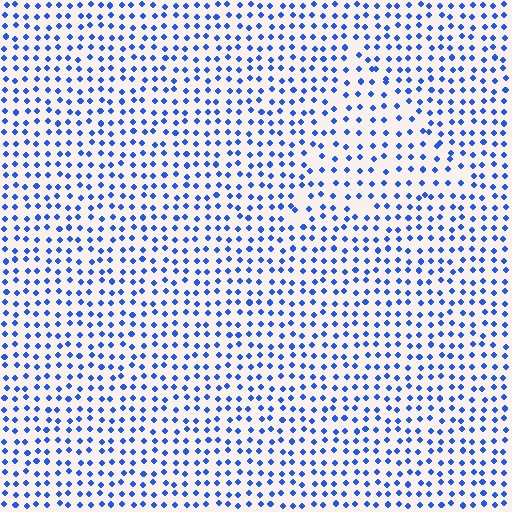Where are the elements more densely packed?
The elements are more densely packed outside the triangle boundary.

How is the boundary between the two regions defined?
The boundary is defined by a change in element density (approximately 1.4x ratio). All elements are the same color, size, and shape.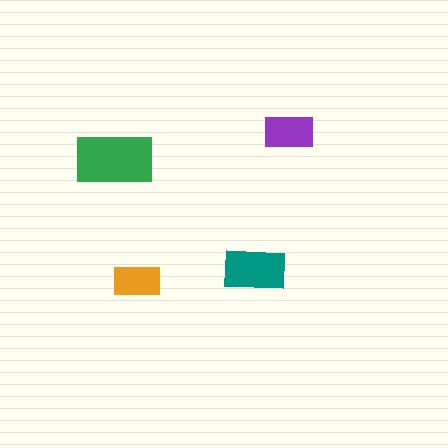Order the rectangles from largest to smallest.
the green one, the teal one, the purple one, the orange one.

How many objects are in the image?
There are 4 objects in the image.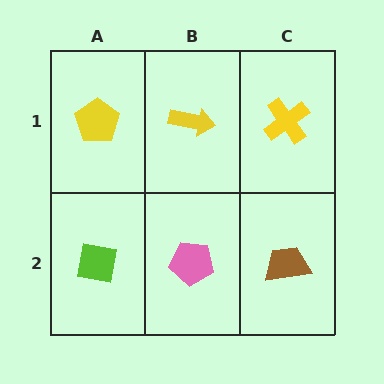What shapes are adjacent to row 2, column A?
A yellow pentagon (row 1, column A), a pink pentagon (row 2, column B).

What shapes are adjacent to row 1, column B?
A pink pentagon (row 2, column B), a yellow pentagon (row 1, column A), a yellow cross (row 1, column C).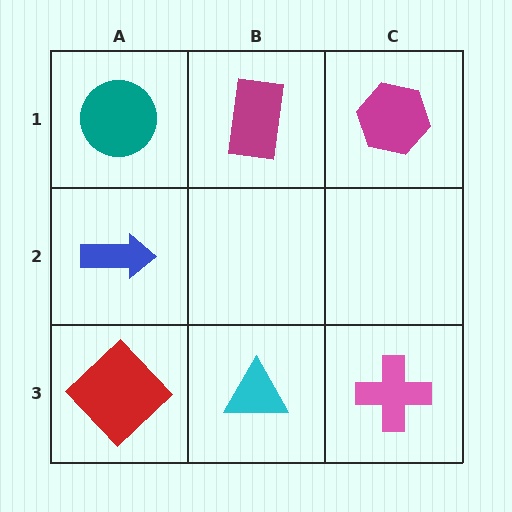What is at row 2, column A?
A blue arrow.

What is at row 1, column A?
A teal circle.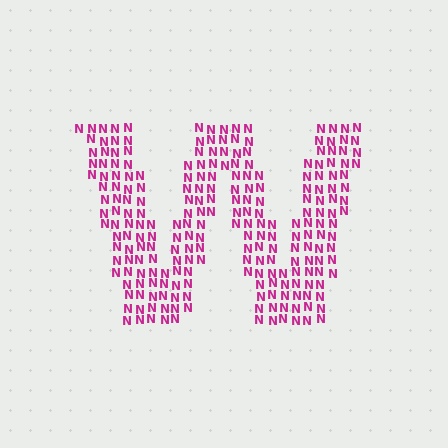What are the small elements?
The small elements are letter N's.